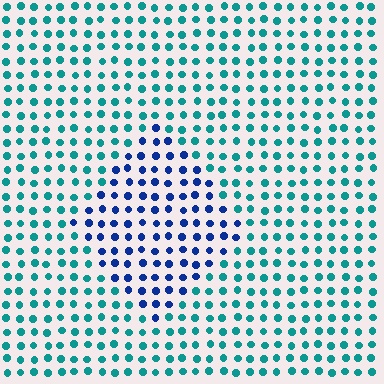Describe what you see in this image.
The image is filled with small teal elements in a uniform arrangement. A diamond-shaped region is visible where the elements are tinted to a slightly different hue, forming a subtle color boundary.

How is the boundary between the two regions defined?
The boundary is defined purely by a slight shift in hue (about 48 degrees). Spacing, size, and orientation are identical on both sides.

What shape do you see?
I see a diamond.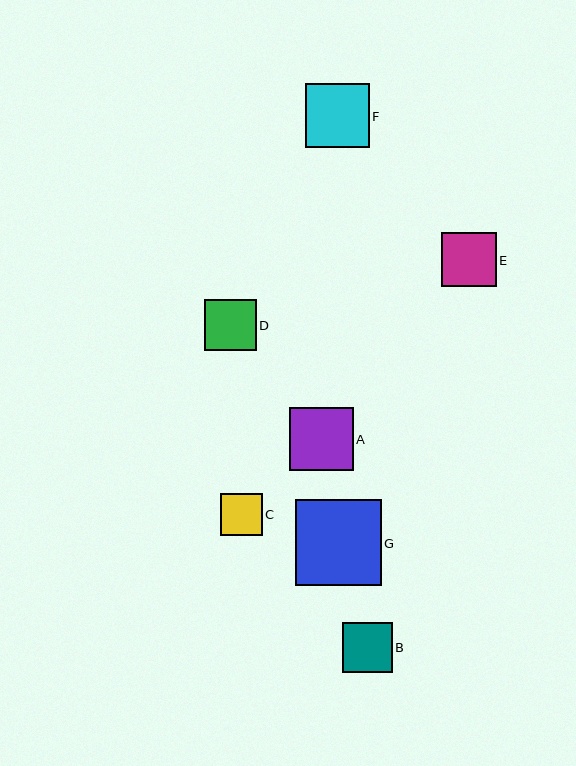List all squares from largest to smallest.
From largest to smallest: G, F, A, E, D, B, C.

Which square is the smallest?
Square C is the smallest with a size of approximately 41 pixels.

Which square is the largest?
Square G is the largest with a size of approximately 85 pixels.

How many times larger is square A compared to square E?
Square A is approximately 1.2 times the size of square E.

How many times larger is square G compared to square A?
Square G is approximately 1.3 times the size of square A.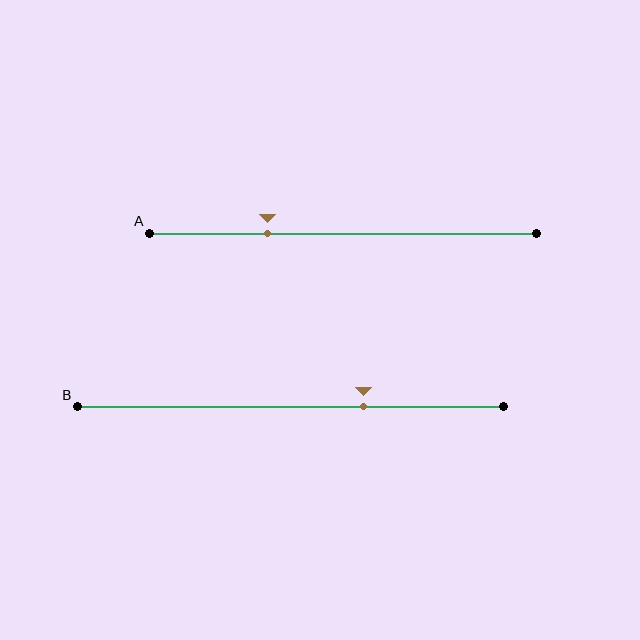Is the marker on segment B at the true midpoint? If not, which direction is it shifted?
No, the marker on segment B is shifted to the right by about 17% of the segment length.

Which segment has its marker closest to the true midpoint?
Segment B has its marker closest to the true midpoint.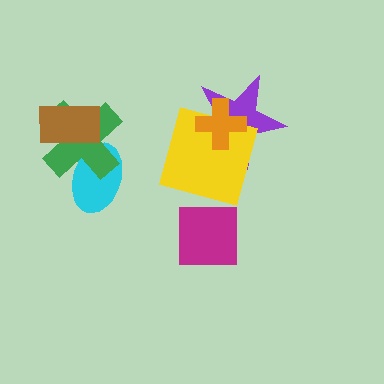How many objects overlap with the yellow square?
2 objects overlap with the yellow square.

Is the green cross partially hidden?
Yes, it is partially covered by another shape.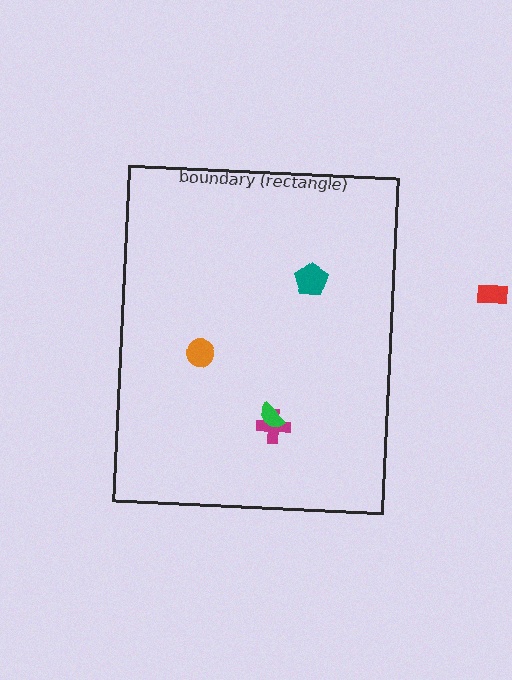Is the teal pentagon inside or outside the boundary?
Inside.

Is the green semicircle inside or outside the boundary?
Inside.